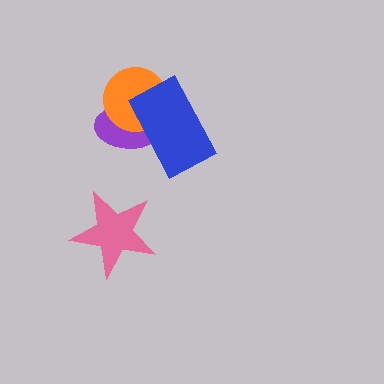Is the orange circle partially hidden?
Yes, it is partially covered by another shape.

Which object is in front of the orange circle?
The blue rectangle is in front of the orange circle.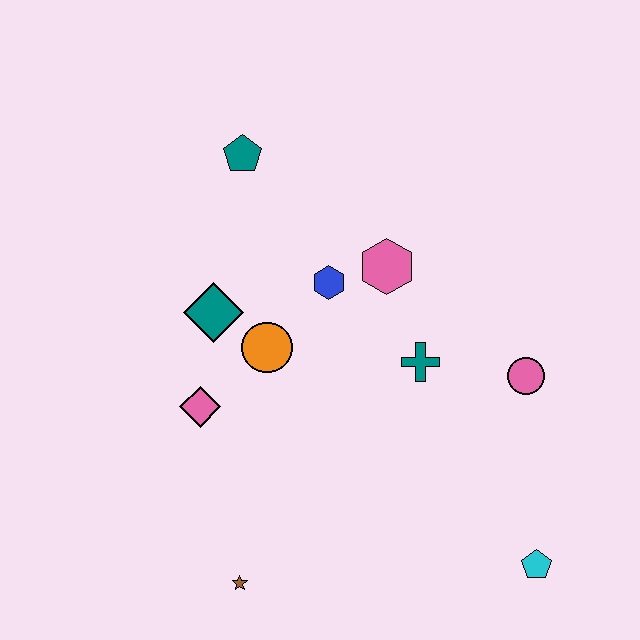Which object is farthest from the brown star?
The teal pentagon is farthest from the brown star.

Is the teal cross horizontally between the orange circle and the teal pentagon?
No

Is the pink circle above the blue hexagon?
No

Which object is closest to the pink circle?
The teal cross is closest to the pink circle.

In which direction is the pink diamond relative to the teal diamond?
The pink diamond is below the teal diamond.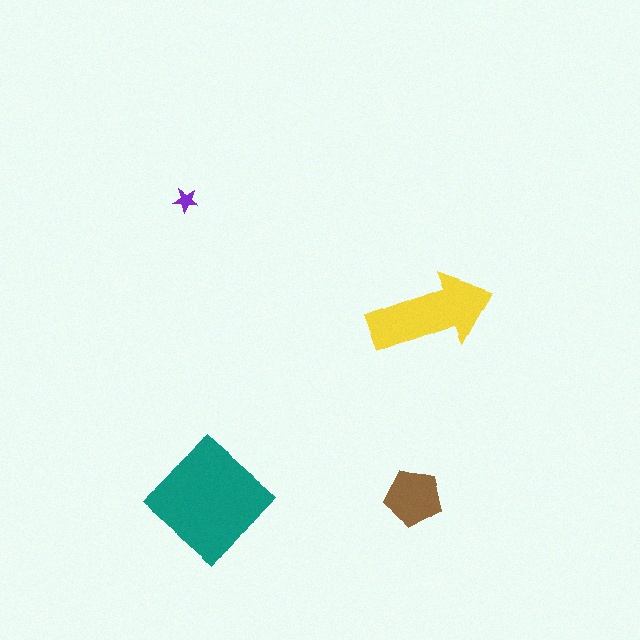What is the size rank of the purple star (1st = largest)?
4th.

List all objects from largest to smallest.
The teal diamond, the yellow arrow, the brown pentagon, the purple star.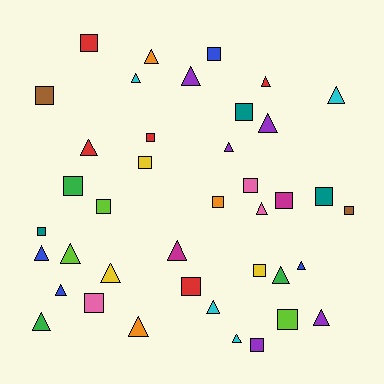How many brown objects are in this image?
There are 2 brown objects.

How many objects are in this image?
There are 40 objects.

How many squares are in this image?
There are 19 squares.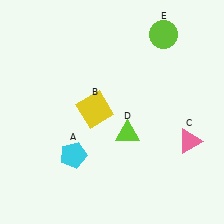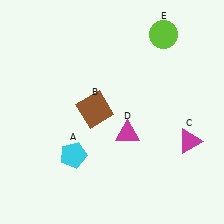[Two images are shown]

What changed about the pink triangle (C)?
In Image 1, C is pink. In Image 2, it changed to magenta.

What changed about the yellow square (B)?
In Image 1, B is yellow. In Image 2, it changed to brown.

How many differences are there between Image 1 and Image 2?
There are 3 differences between the two images.